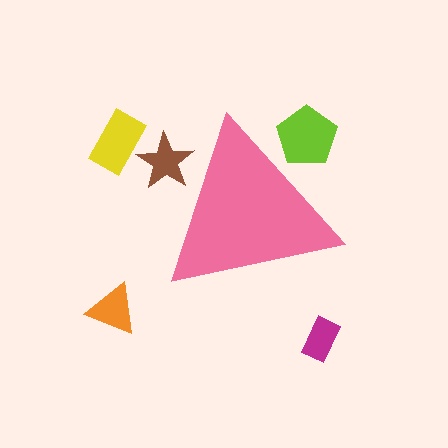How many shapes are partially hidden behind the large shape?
2 shapes are partially hidden.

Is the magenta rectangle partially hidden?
No, the magenta rectangle is fully visible.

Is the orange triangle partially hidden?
No, the orange triangle is fully visible.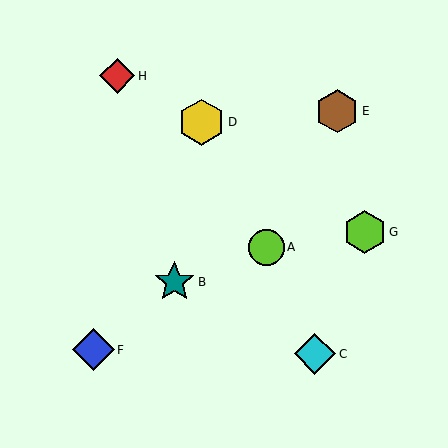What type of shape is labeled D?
Shape D is a yellow hexagon.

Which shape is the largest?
The yellow hexagon (labeled D) is the largest.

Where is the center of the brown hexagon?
The center of the brown hexagon is at (337, 111).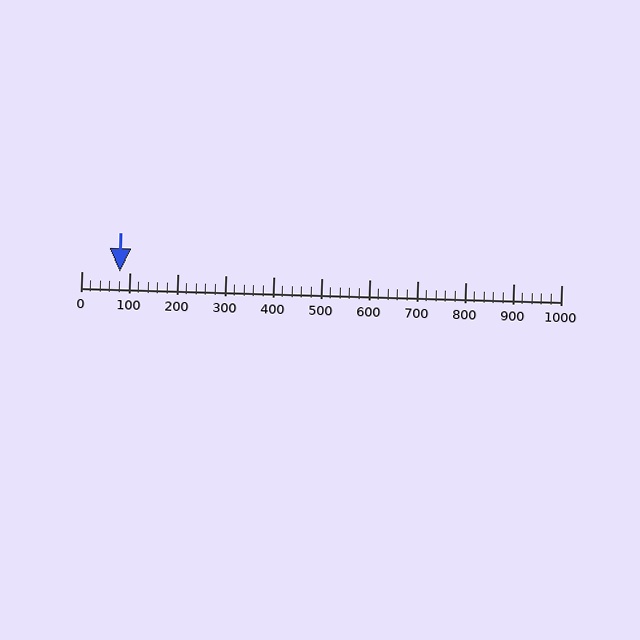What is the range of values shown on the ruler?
The ruler shows values from 0 to 1000.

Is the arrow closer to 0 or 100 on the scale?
The arrow is closer to 100.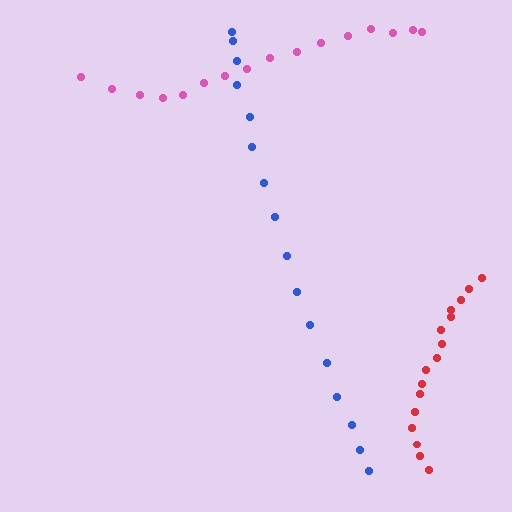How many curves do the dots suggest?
There are 3 distinct paths.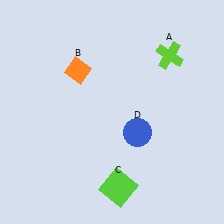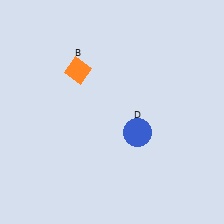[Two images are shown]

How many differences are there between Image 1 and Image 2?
There are 2 differences between the two images.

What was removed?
The lime square (C), the lime cross (A) were removed in Image 2.